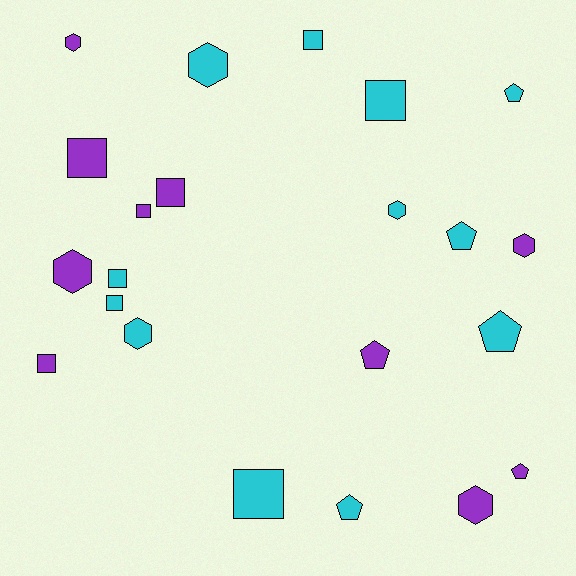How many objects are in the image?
There are 22 objects.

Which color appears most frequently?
Cyan, with 12 objects.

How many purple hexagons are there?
There are 4 purple hexagons.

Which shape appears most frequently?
Square, with 9 objects.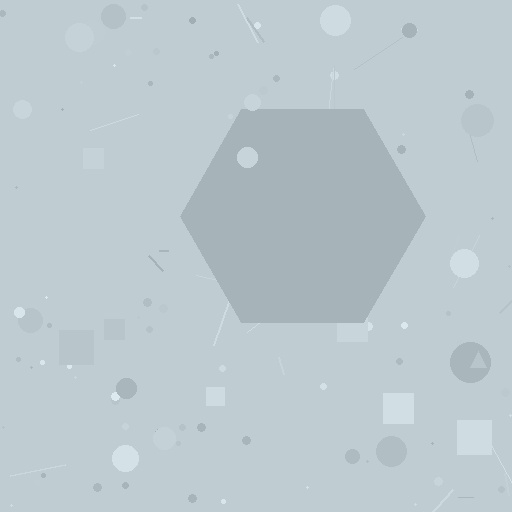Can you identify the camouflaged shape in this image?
The camouflaged shape is a hexagon.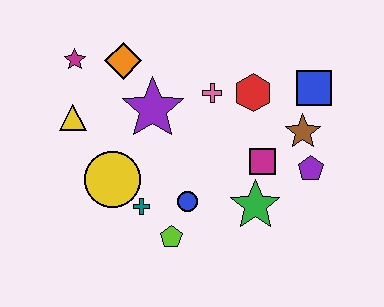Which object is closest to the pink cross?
The red hexagon is closest to the pink cross.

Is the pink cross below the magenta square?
No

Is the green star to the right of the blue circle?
Yes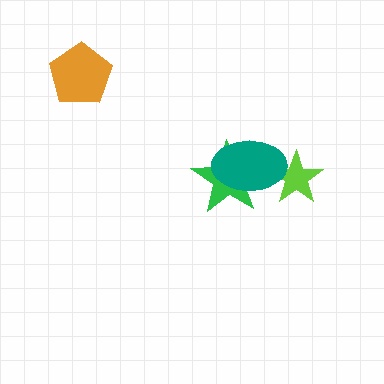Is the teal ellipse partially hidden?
No, no other shape covers it.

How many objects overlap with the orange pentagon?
0 objects overlap with the orange pentagon.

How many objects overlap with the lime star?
1 object overlaps with the lime star.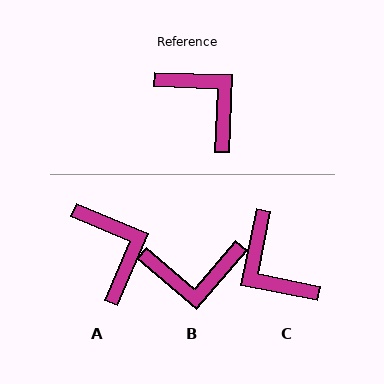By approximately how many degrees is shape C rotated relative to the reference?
Approximately 170 degrees counter-clockwise.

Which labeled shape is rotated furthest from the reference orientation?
C, about 170 degrees away.